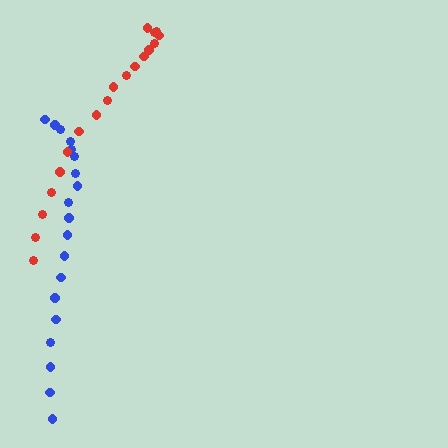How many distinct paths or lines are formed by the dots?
There are 2 distinct paths.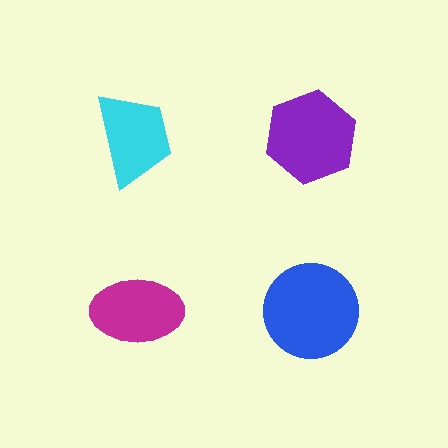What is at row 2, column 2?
A blue circle.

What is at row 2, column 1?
A magenta ellipse.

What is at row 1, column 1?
A cyan trapezoid.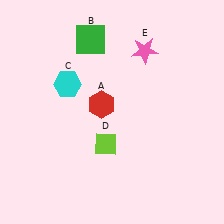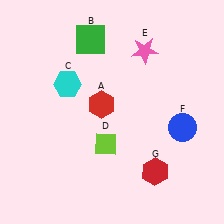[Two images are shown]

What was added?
A blue circle (F), a red hexagon (G) were added in Image 2.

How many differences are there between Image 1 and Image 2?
There are 2 differences between the two images.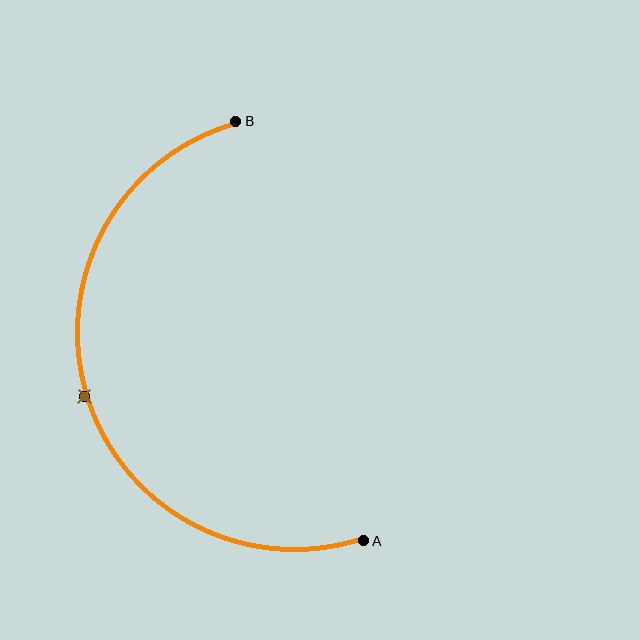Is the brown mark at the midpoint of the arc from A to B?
Yes. The brown mark lies on the arc at equal arc-length from both A and B — it is the arc midpoint.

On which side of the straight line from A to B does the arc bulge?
The arc bulges to the left of the straight line connecting A and B.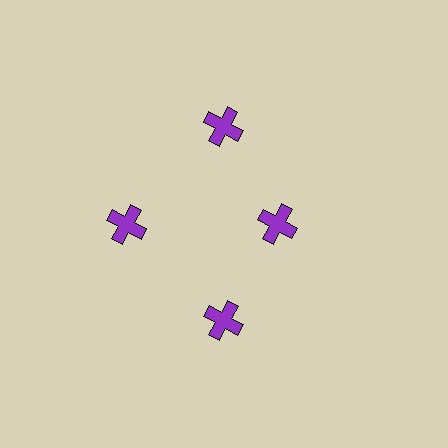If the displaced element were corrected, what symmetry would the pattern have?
It would have 4-fold rotational symmetry — the pattern would map onto itself every 90 degrees.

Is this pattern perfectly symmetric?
No. The 4 purple crosses are arranged in a ring, but one element near the 3 o'clock position is pulled inward toward the center, breaking the 4-fold rotational symmetry.